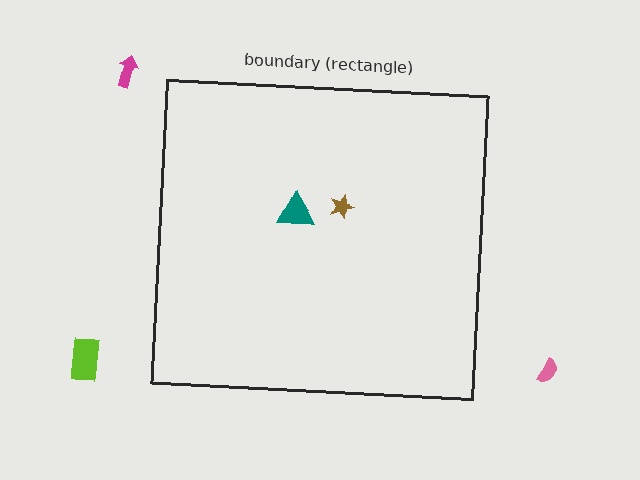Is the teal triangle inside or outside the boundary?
Inside.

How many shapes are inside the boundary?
2 inside, 3 outside.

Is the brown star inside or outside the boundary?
Inside.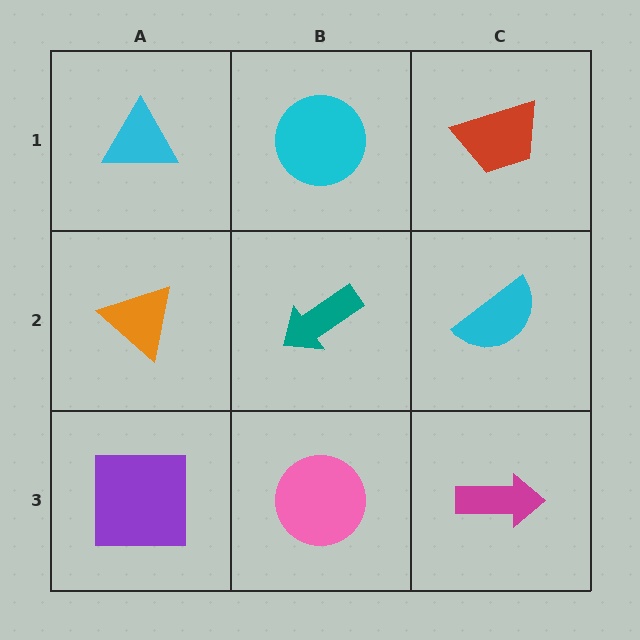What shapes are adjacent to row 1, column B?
A teal arrow (row 2, column B), a cyan triangle (row 1, column A), a red trapezoid (row 1, column C).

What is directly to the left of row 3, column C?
A pink circle.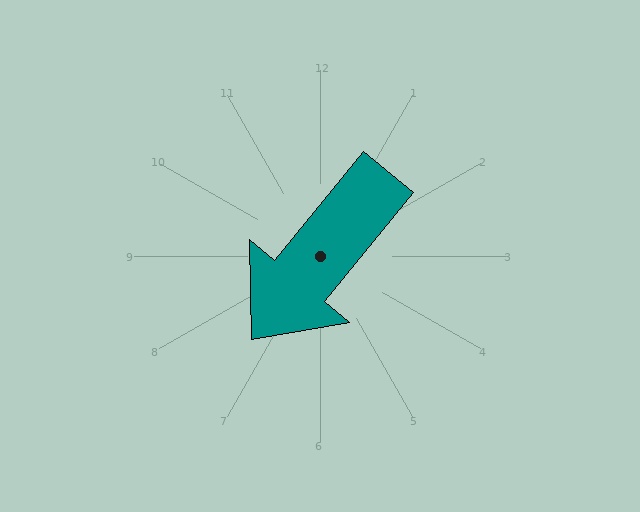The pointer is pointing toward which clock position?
Roughly 7 o'clock.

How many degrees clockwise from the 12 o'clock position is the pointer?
Approximately 219 degrees.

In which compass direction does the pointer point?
Southwest.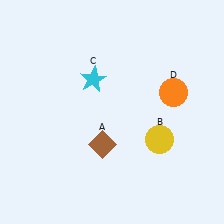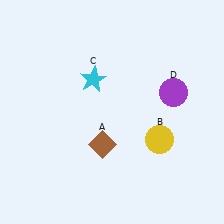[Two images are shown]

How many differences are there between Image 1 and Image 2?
There is 1 difference between the two images.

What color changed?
The circle (D) changed from orange in Image 1 to purple in Image 2.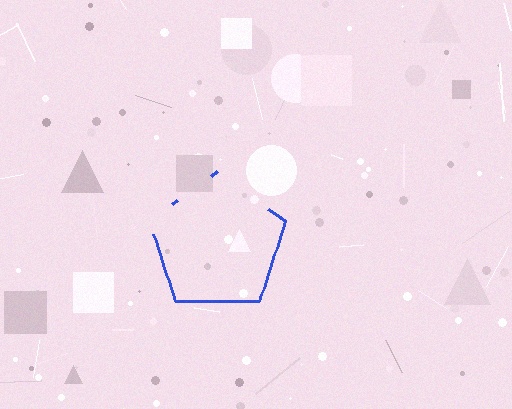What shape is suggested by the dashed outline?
The dashed outline suggests a pentagon.